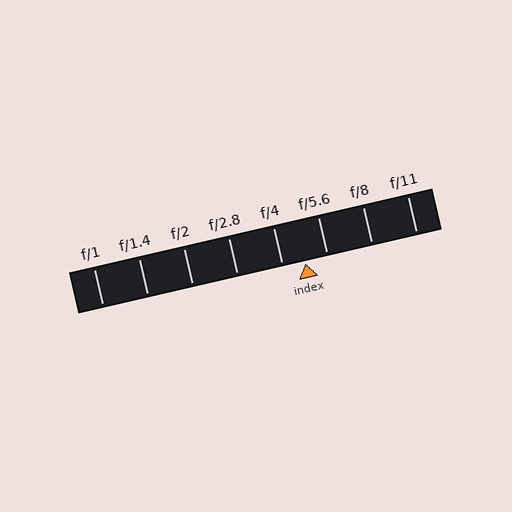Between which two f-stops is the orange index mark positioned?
The index mark is between f/4 and f/5.6.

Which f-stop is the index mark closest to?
The index mark is closest to f/5.6.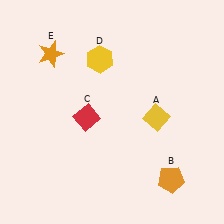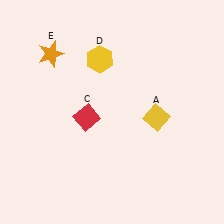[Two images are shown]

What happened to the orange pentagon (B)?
The orange pentagon (B) was removed in Image 2. It was in the bottom-right area of Image 1.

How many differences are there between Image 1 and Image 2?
There is 1 difference between the two images.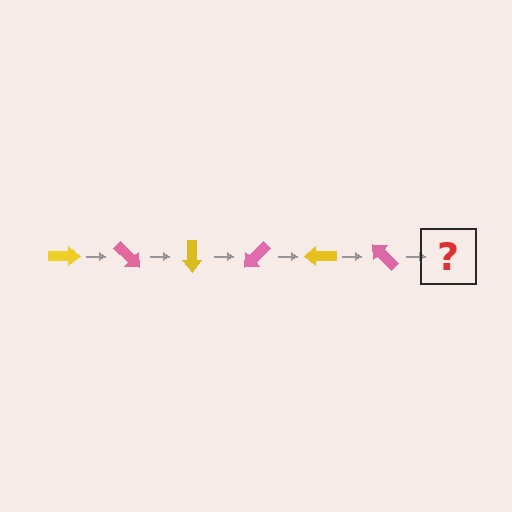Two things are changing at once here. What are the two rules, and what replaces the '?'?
The two rules are that it rotates 45 degrees each step and the color cycles through yellow and pink. The '?' should be a yellow arrow, rotated 270 degrees from the start.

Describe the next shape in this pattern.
It should be a yellow arrow, rotated 270 degrees from the start.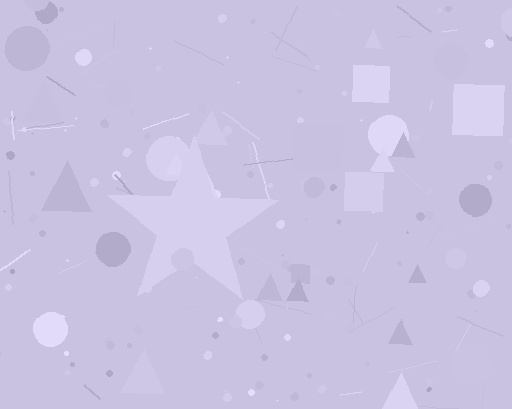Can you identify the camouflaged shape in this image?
The camouflaged shape is a star.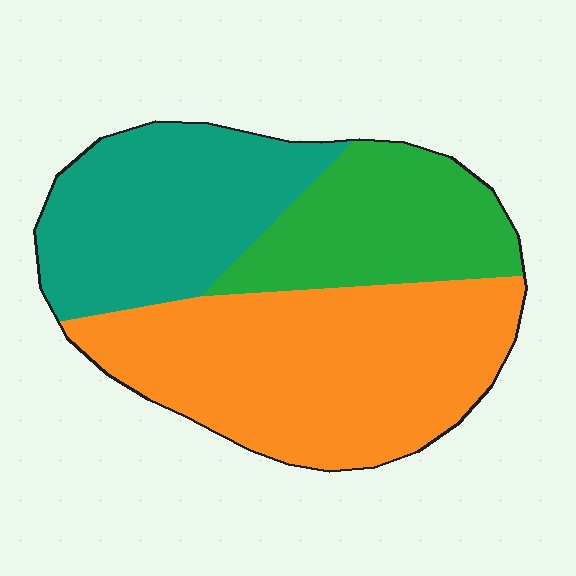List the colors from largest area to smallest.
From largest to smallest: orange, teal, green.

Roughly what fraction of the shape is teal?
Teal covers 30% of the shape.